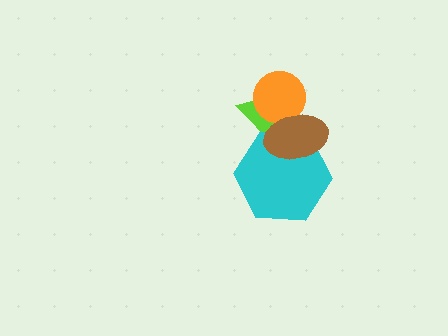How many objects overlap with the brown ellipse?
3 objects overlap with the brown ellipse.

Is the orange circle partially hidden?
Yes, it is partially covered by another shape.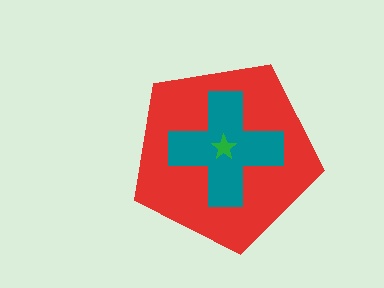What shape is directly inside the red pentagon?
The teal cross.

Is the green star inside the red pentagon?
Yes.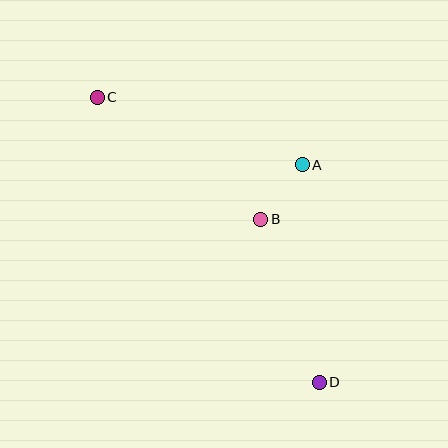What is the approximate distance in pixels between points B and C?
The distance between B and C is approximately 204 pixels.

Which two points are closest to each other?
Points A and B are closest to each other.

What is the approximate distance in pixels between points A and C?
The distance between A and C is approximately 216 pixels.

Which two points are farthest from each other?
Points C and D are farthest from each other.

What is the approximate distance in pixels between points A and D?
The distance between A and D is approximately 218 pixels.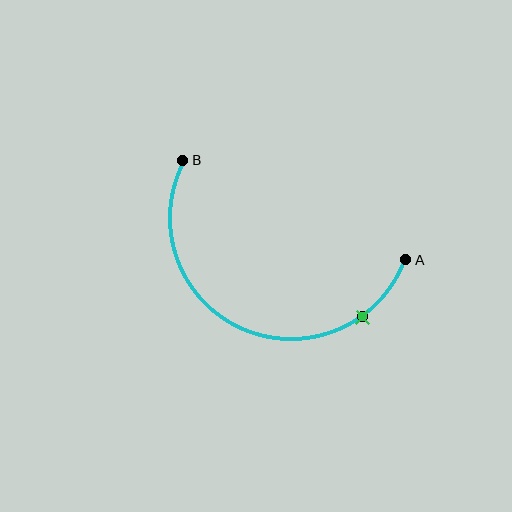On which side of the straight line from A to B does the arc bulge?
The arc bulges below the straight line connecting A and B.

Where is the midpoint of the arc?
The arc midpoint is the point on the curve farthest from the straight line joining A and B. It sits below that line.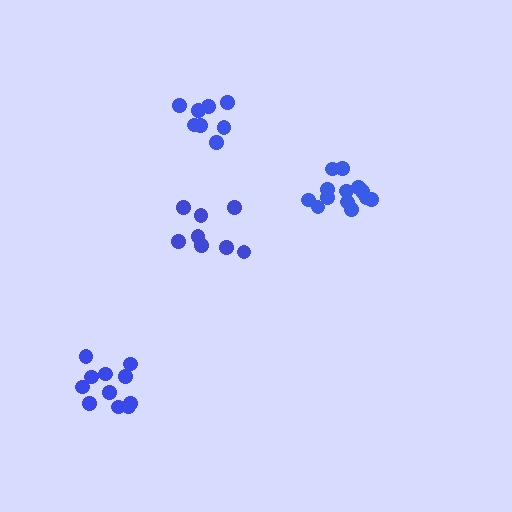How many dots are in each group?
Group 1: 11 dots, Group 2: 8 dots, Group 3: 14 dots, Group 4: 8 dots (41 total).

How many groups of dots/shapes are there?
There are 4 groups.